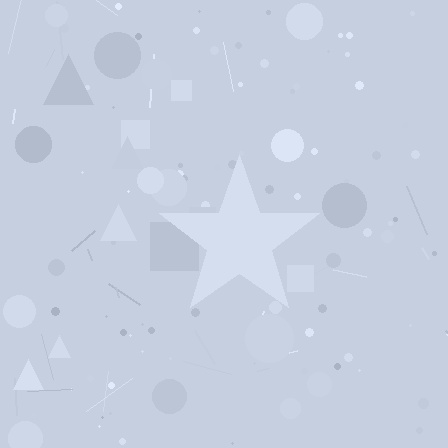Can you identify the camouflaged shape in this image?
The camouflaged shape is a star.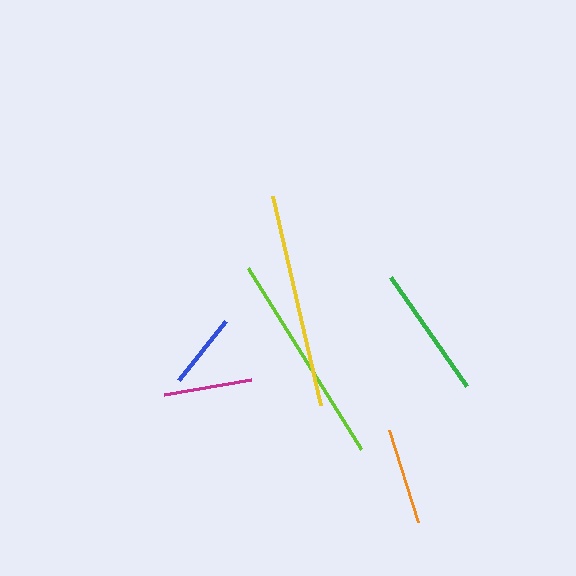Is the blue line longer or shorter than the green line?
The green line is longer than the blue line.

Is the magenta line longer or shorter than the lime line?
The lime line is longer than the magenta line.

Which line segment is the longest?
The yellow line is the longest at approximately 215 pixels.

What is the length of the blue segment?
The blue segment is approximately 75 pixels long.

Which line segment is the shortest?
The blue line is the shortest at approximately 75 pixels.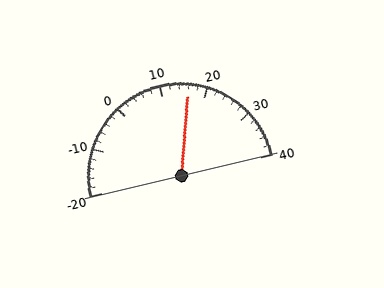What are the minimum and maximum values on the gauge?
The gauge ranges from -20 to 40.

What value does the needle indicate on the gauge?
The needle indicates approximately 16.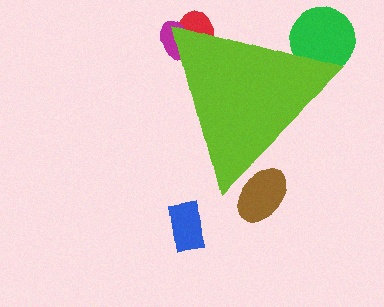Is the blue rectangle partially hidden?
No, the blue rectangle is fully visible.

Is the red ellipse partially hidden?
Yes, the red ellipse is partially hidden behind the lime triangle.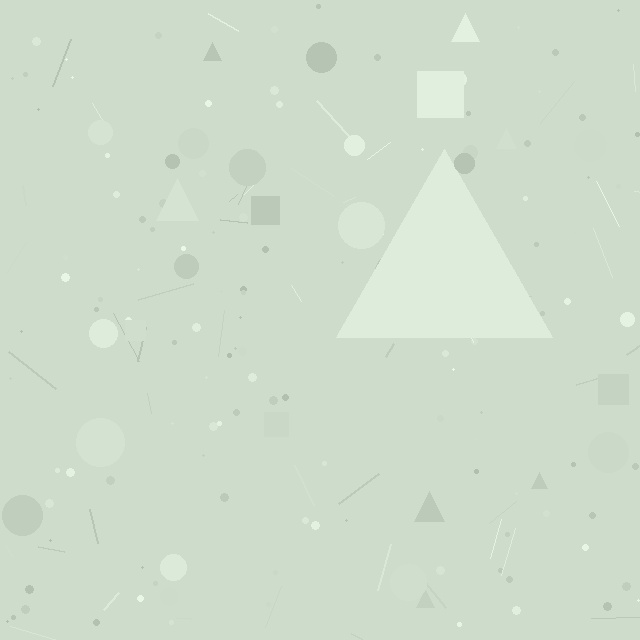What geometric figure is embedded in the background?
A triangle is embedded in the background.